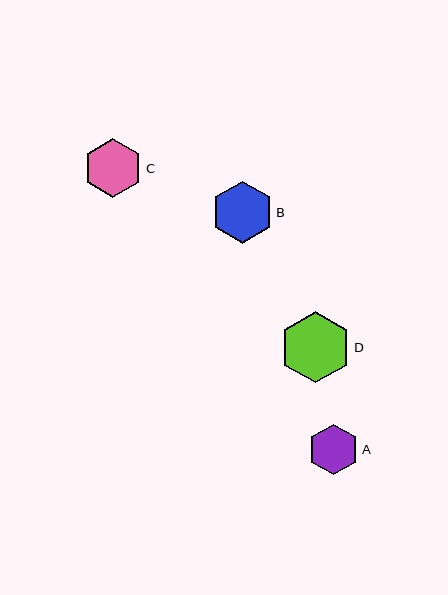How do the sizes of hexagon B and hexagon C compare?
Hexagon B and hexagon C are approximately the same size.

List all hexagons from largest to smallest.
From largest to smallest: D, B, C, A.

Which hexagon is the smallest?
Hexagon A is the smallest with a size of approximately 51 pixels.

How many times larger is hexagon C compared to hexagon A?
Hexagon C is approximately 1.2 times the size of hexagon A.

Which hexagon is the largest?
Hexagon D is the largest with a size of approximately 71 pixels.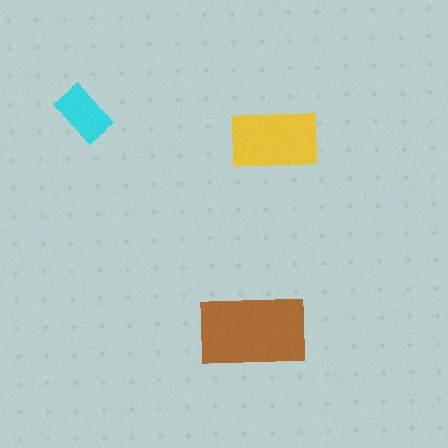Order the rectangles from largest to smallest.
the brown one, the yellow one, the cyan one.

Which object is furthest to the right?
The yellow rectangle is rightmost.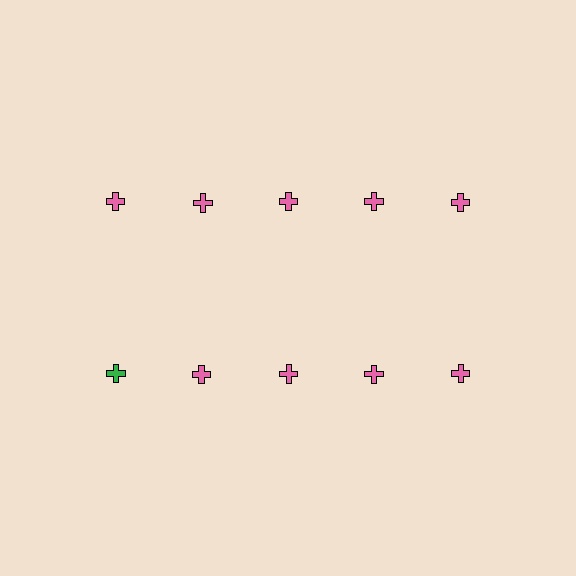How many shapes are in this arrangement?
There are 10 shapes arranged in a grid pattern.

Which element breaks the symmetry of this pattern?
The green cross in the second row, leftmost column breaks the symmetry. All other shapes are pink crosses.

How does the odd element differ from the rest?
It has a different color: green instead of pink.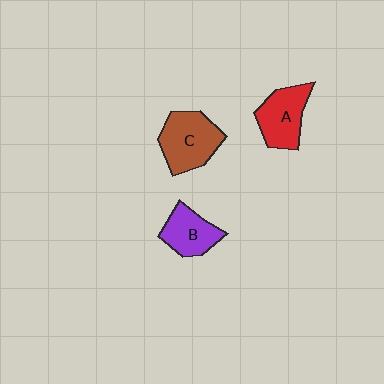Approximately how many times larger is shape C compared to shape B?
Approximately 1.4 times.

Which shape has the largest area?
Shape C (brown).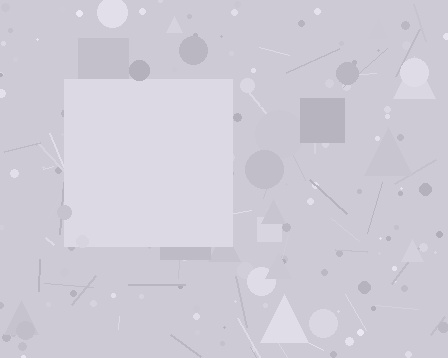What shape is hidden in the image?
A square is hidden in the image.